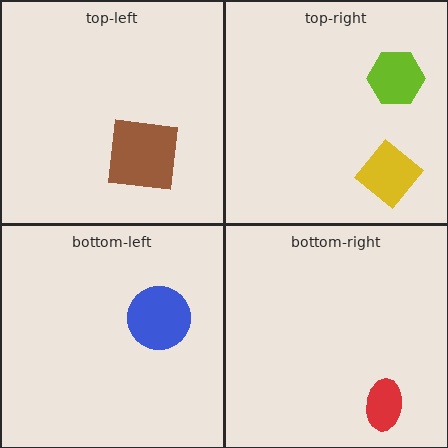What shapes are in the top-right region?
The lime hexagon, the yellow diamond.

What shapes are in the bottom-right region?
The red ellipse.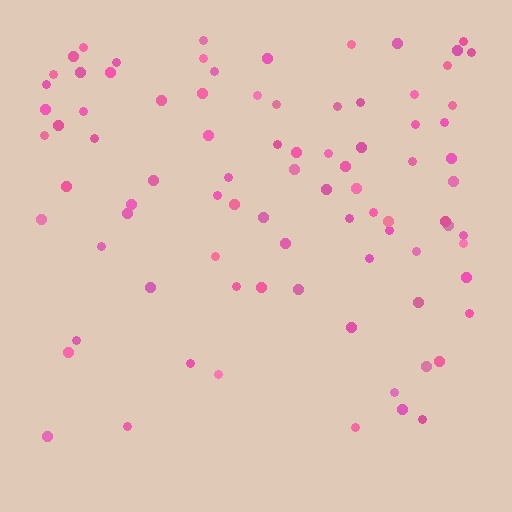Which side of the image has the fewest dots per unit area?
The bottom.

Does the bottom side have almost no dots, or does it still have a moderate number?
Still a moderate number, just noticeably fewer than the top.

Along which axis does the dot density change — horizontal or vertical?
Vertical.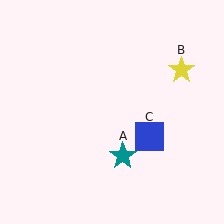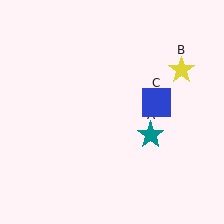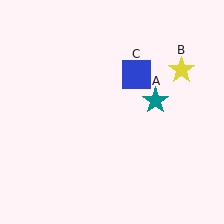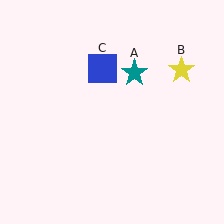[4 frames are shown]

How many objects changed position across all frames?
2 objects changed position: teal star (object A), blue square (object C).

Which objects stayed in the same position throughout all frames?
Yellow star (object B) remained stationary.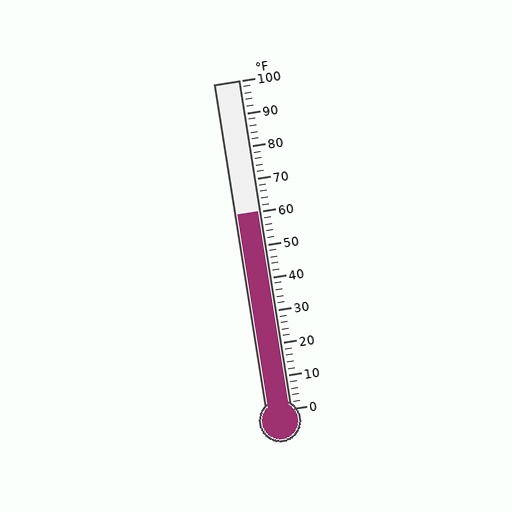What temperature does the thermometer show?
The thermometer shows approximately 60°F.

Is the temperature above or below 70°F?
The temperature is below 70°F.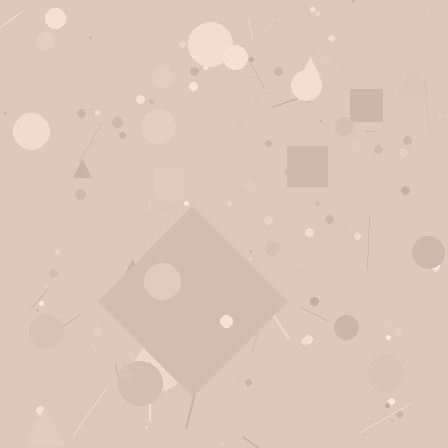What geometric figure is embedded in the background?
A diamond is embedded in the background.